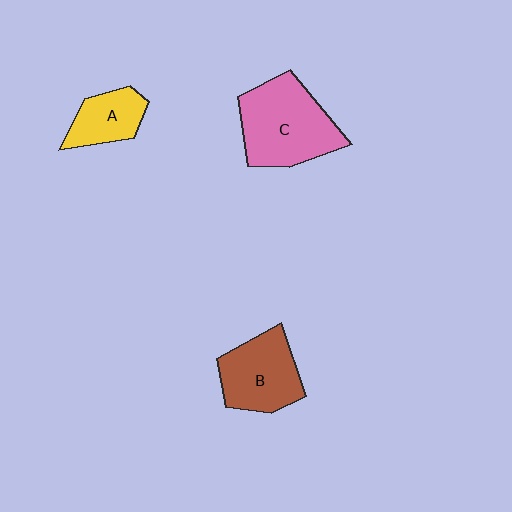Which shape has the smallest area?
Shape A (yellow).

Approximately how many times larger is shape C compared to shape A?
Approximately 2.0 times.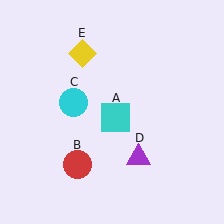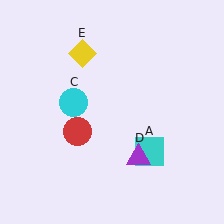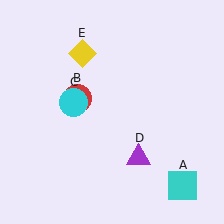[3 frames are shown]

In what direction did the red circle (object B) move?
The red circle (object B) moved up.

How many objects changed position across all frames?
2 objects changed position: cyan square (object A), red circle (object B).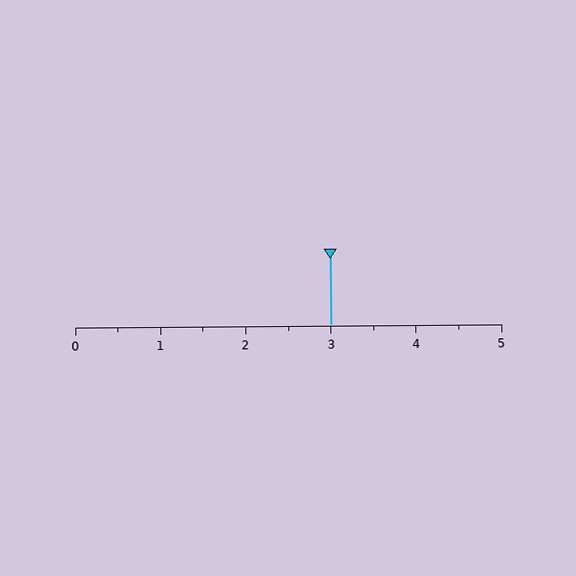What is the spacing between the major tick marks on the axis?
The major ticks are spaced 1 apart.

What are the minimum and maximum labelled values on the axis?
The axis runs from 0 to 5.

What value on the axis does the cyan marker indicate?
The marker indicates approximately 3.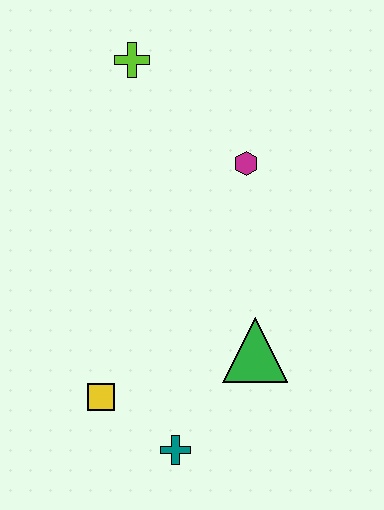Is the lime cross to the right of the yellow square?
Yes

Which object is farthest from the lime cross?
The teal cross is farthest from the lime cross.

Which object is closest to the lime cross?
The magenta hexagon is closest to the lime cross.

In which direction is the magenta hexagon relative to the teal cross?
The magenta hexagon is above the teal cross.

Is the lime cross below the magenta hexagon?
No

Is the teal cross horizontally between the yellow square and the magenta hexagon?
Yes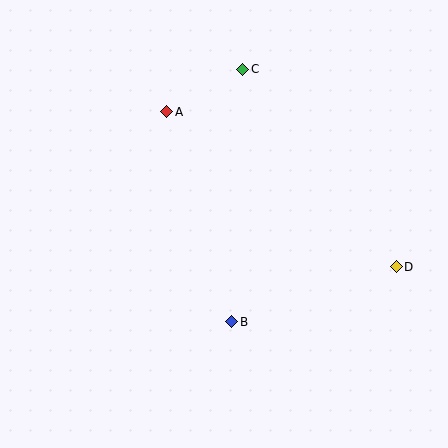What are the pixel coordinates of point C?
Point C is at (243, 69).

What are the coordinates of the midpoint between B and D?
The midpoint between B and D is at (314, 294).